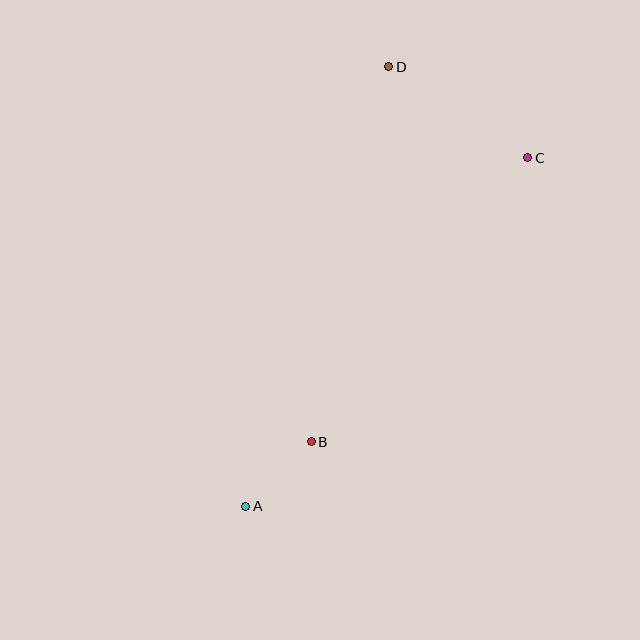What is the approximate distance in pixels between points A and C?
The distance between A and C is approximately 448 pixels.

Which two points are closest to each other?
Points A and B are closest to each other.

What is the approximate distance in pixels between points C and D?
The distance between C and D is approximately 166 pixels.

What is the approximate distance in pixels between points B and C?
The distance between B and C is approximately 357 pixels.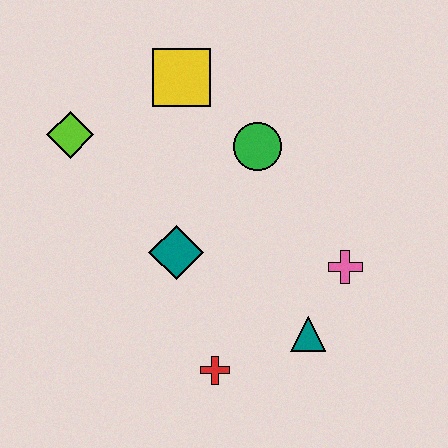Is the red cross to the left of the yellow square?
No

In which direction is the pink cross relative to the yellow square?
The pink cross is below the yellow square.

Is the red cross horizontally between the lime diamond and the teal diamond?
No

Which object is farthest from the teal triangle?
The lime diamond is farthest from the teal triangle.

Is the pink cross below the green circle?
Yes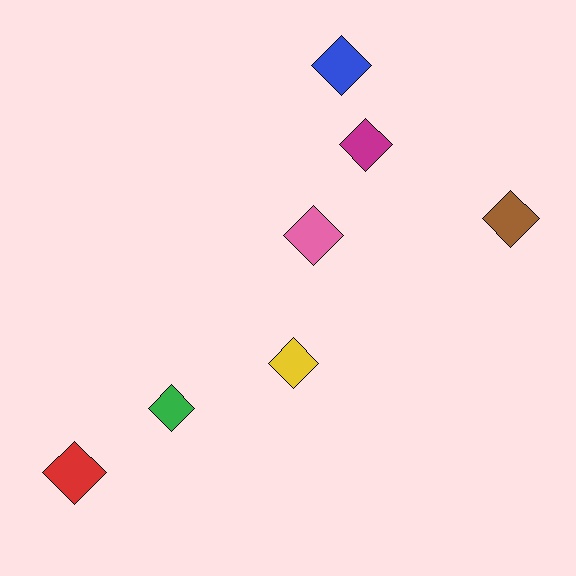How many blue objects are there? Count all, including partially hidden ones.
There is 1 blue object.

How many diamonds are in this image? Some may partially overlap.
There are 7 diamonds.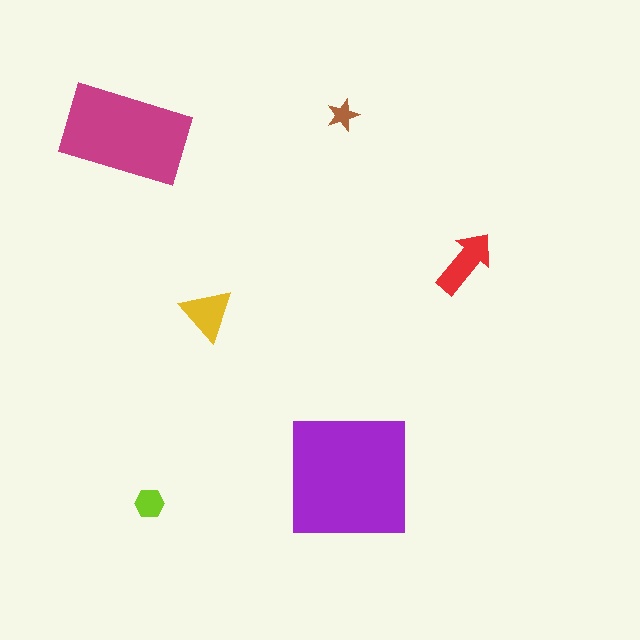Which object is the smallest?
The brown star.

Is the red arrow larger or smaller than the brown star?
Larger.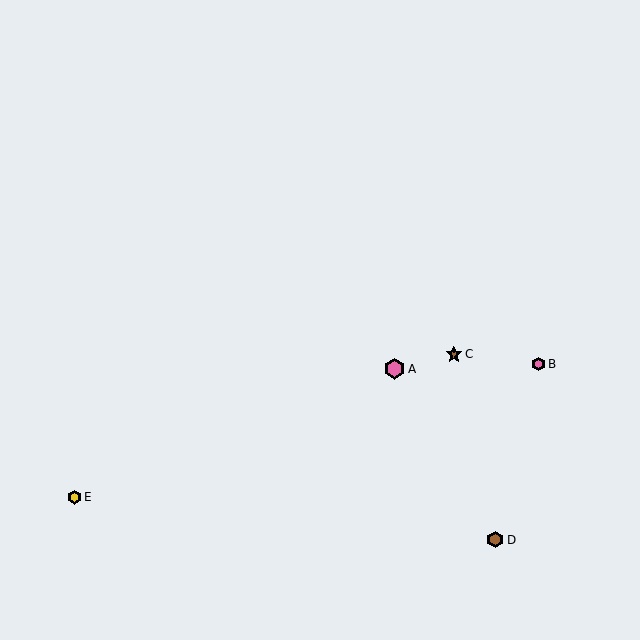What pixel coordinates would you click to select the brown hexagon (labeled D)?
Click at (495, 540) to select the brown hexagon D.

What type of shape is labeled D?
Shape D is a brown hexagon.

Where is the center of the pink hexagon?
The center of the pink hexagon is at (395, 369).